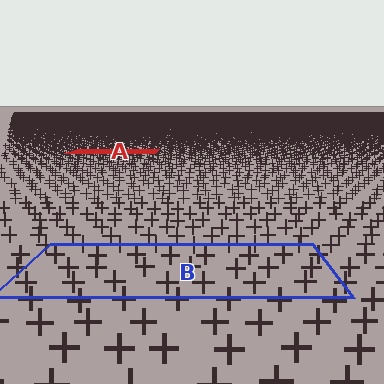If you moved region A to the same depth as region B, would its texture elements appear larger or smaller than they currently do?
They would appear larger. At a closer depth, the same texture elements are projected at a bigger on-screen size.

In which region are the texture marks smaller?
The texture marks are smaller in region A, because it is farther away.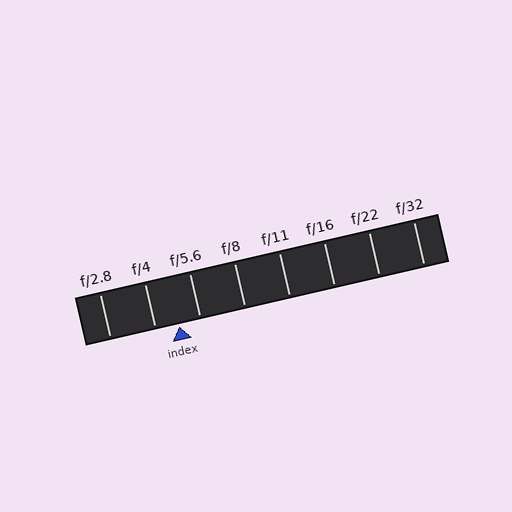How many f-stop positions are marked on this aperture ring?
There are 8 f-stop positions marked.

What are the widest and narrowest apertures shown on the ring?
The widest aperture shown is f/2.8 and the narrowest is f/32.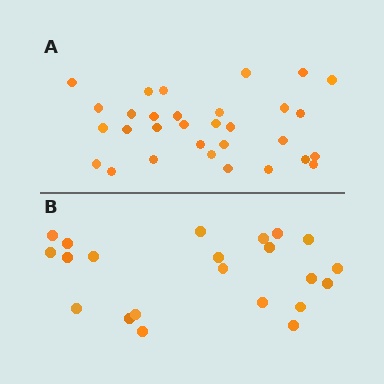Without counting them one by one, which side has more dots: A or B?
Region A (the top region) has more dots.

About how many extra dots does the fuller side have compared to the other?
Region A has roughly 8 or so more dots than region B.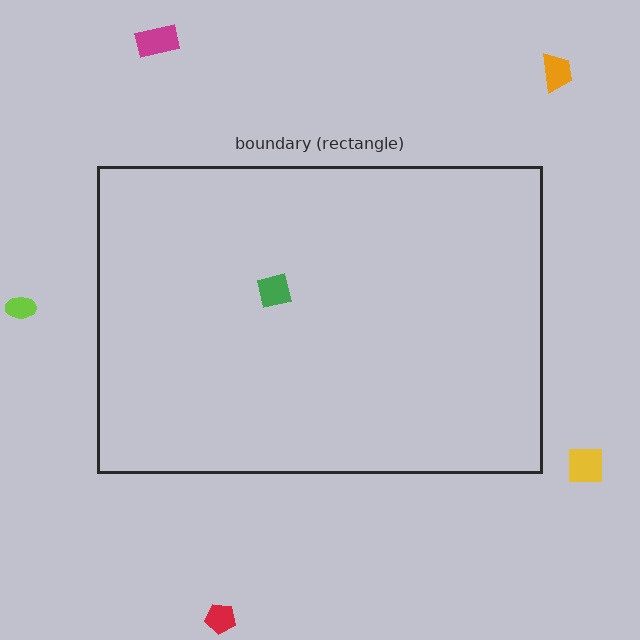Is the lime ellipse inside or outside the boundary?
Outside.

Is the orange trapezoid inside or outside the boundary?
Outside.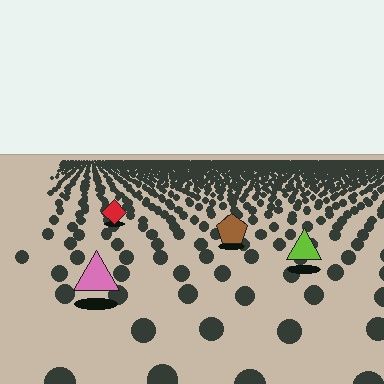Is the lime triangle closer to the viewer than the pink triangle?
No. The pink triangle is closer — you can tell from the texture gradient: the ground texture is coarser near it.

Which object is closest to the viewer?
The pink triangle is closest. The texture marks near it are larger and more spread out.